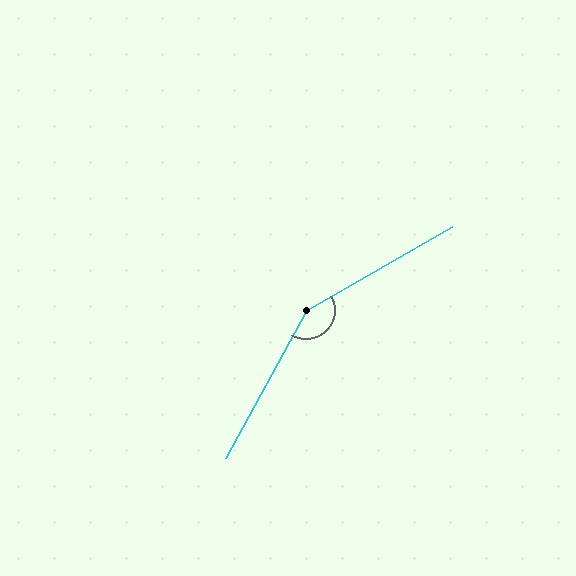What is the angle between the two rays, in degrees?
Approximately 148 degrees.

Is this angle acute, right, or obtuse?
It is obtuse.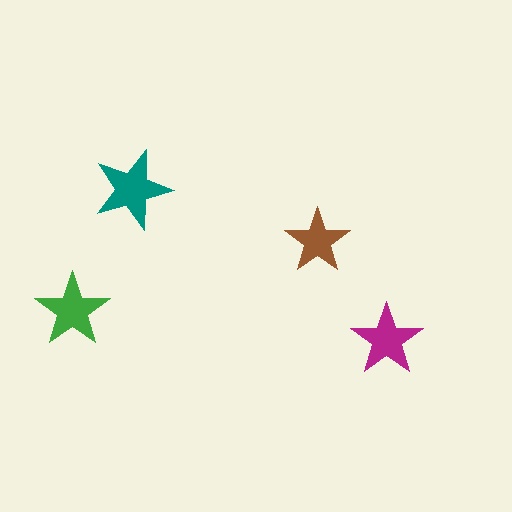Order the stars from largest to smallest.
the teal one, the green one, the magenta one, the brown one.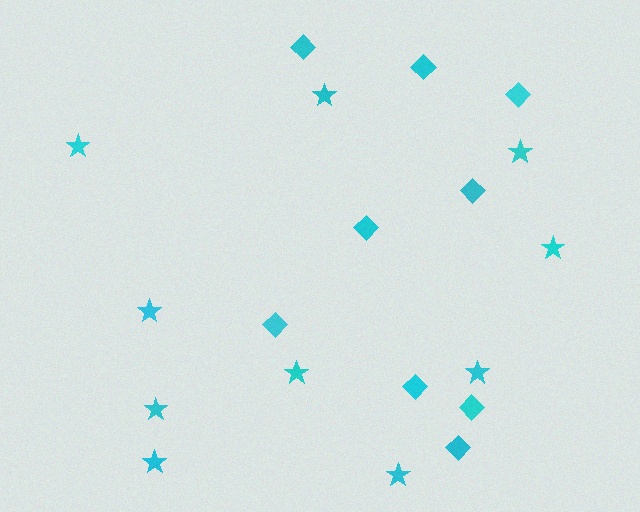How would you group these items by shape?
There are 2 groups: one group of stars (10) and one group of diamonds (9).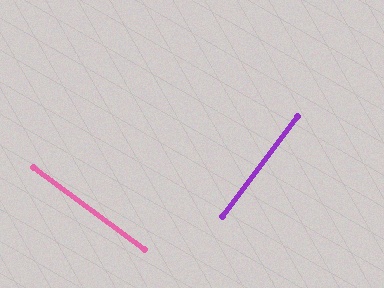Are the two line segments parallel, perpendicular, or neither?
Perpendicular — they meet at approximately 90°.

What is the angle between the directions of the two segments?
Approximately 90 degrees.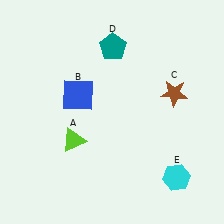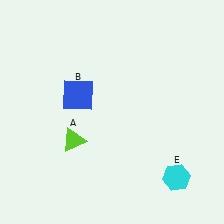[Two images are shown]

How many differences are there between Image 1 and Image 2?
There are 2 differences between the two images.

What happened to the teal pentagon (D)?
The teal pentagon (D) was removed in Image 2. It was in the top-right area of Image 1.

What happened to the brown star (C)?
The brown star (C) was removed in Image 2. It was in the top-right area of Image 1.